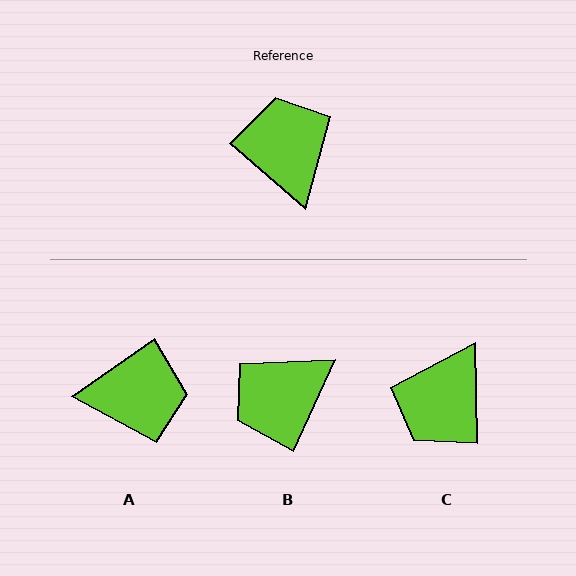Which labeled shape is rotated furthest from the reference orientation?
C, about 133 degrees away.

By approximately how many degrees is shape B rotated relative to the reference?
Approximately 107 degrees counter-clockwise.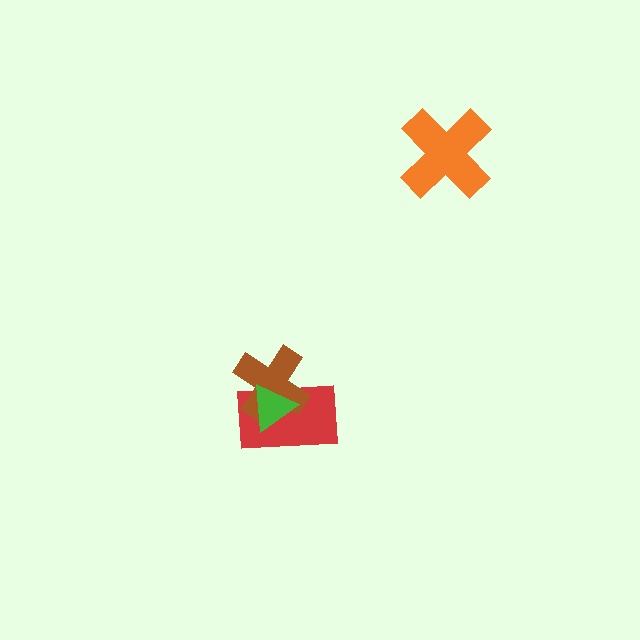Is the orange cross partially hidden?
No, no other shape covers it.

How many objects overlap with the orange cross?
0 objects overlap with the orange cross.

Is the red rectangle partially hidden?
Yes, it is partially covered by another shape.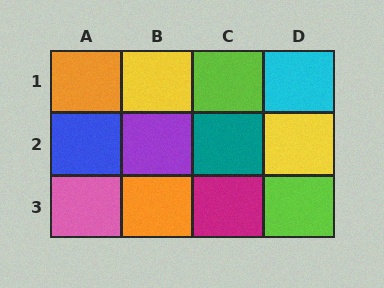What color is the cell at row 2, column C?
Teal.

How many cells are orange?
2 cells are orange.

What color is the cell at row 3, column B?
Orange.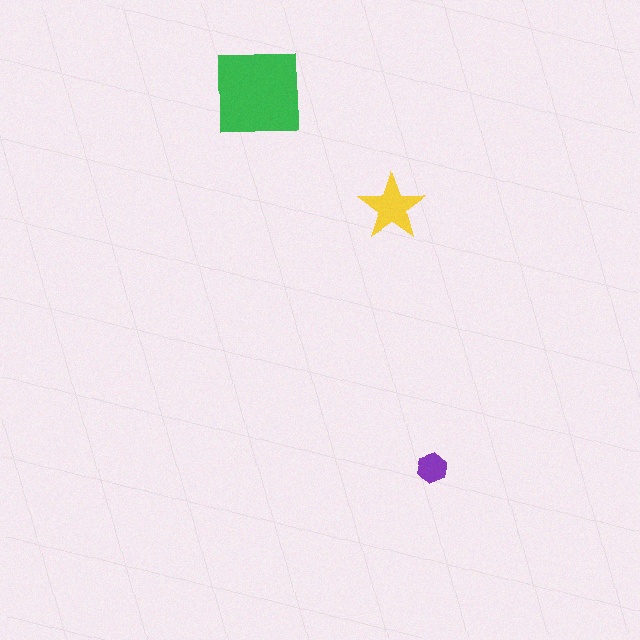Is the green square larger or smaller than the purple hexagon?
Larger.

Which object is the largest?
The green square.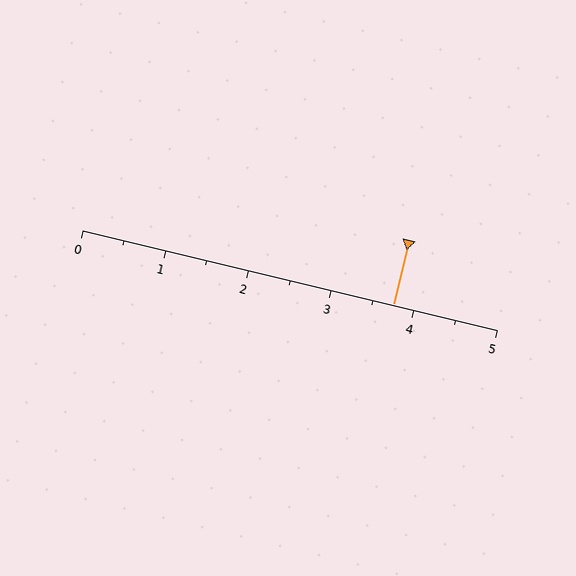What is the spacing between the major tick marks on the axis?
The major ticks are spaced 1 apart.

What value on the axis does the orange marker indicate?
The marker indicates approximately 3.8.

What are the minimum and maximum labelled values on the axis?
The axis runs from 0 to 5.